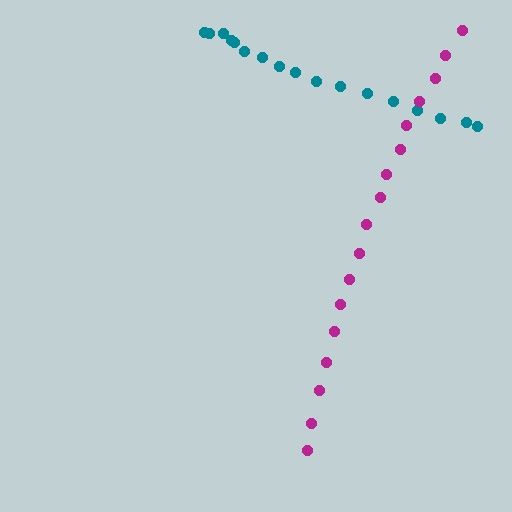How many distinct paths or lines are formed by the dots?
There are 2 distinct paths.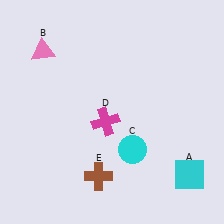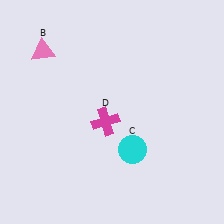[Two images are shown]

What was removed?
The brown cross (E), the cyan square (A) were removed in Image 2.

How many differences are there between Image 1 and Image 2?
There are 2 differences between the two images.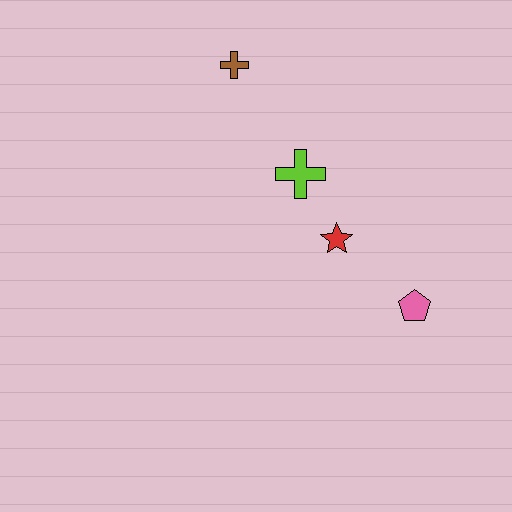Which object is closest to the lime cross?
The red star is closest to the lime cross.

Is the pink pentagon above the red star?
No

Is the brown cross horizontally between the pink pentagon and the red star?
No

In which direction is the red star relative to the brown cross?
The red star is below the brown cross.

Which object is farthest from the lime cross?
The pink pentagon is farthest from the lime cross.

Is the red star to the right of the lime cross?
Yes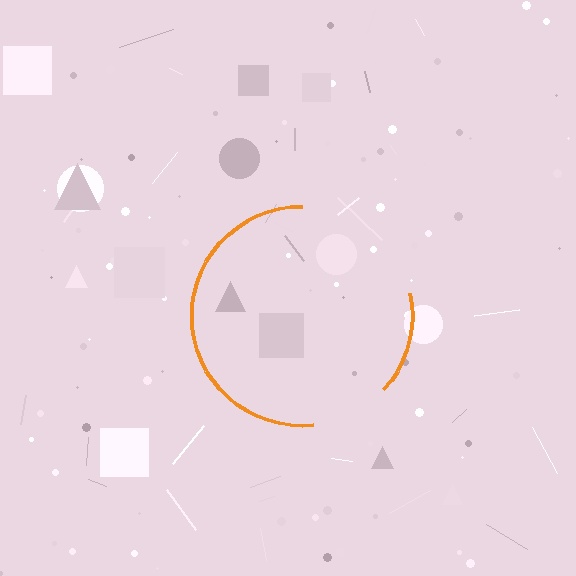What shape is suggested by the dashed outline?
The dashed outline suggests a circle.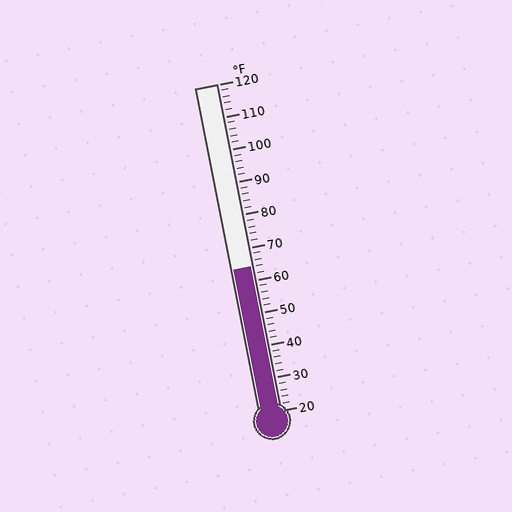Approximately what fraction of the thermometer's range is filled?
The thermometer is filled to approximately 45% of its range.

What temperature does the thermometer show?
The thermometer shows approximately 64°F.